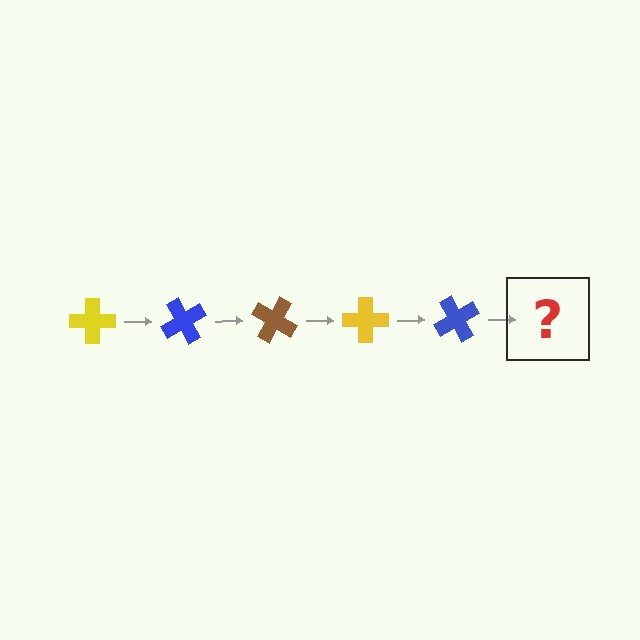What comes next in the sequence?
The next element should be a brown cross, rotated 300 degrees from the start.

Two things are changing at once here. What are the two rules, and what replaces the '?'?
The two rules are that it rotates 60 degrees each step and the color cycles through yellow, blue, and brown. The '?' should be a brown cross, rotated 300 degrees from the start.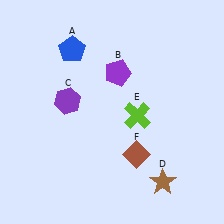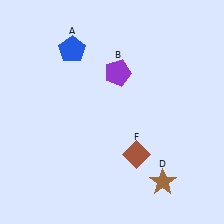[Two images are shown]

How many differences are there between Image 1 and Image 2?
There are 2 differences between the two images.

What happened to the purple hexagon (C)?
The purple hexagon (C) was removed in Image 2. It was in the top-left area of Image 1.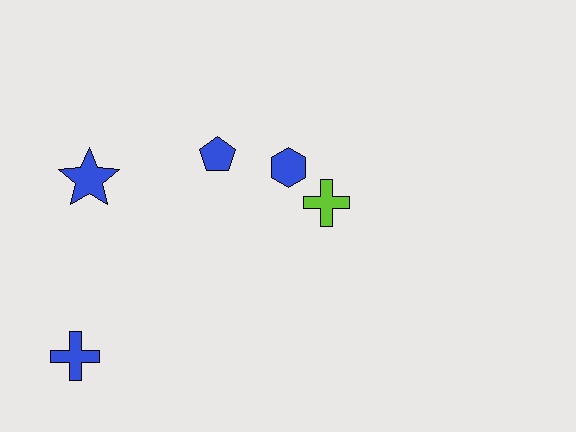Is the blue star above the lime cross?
Yes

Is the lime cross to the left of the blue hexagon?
No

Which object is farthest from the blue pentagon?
The blue cross is farthest from the blue pentagon.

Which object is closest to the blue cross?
The blue star is closest to the blue cross.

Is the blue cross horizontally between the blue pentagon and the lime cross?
No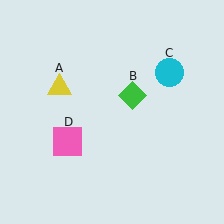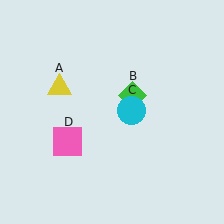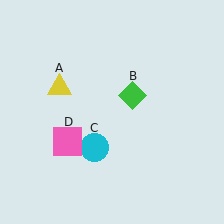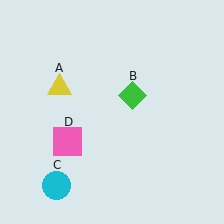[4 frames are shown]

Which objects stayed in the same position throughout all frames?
Yellow triangle (object A) and green diamond (object B) and pink square (object D) remained stationary.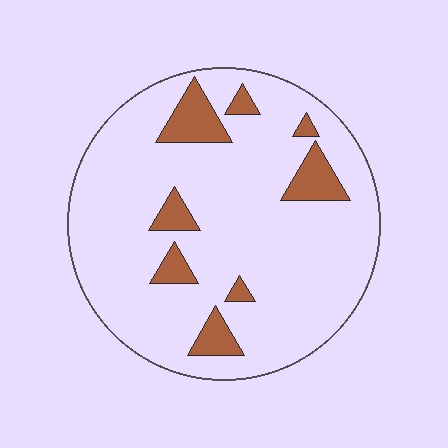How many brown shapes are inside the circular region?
8.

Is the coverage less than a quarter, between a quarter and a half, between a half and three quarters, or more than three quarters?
Less than a quarter.